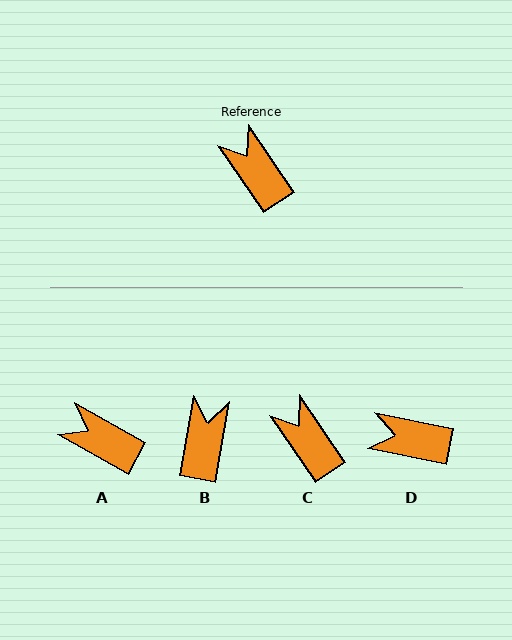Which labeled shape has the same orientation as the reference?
C.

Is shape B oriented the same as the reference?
No, it is off by about 44 degrees.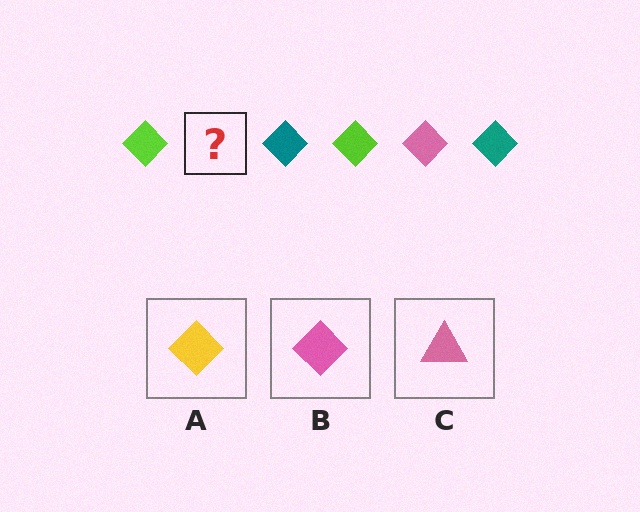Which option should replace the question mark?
Option B.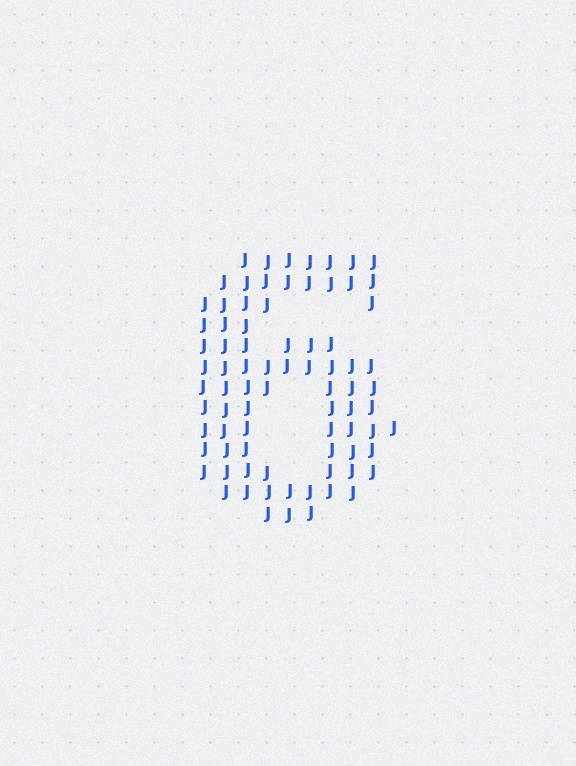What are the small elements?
The small elements are letter J's.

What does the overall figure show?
The overall figure shows the digit 6.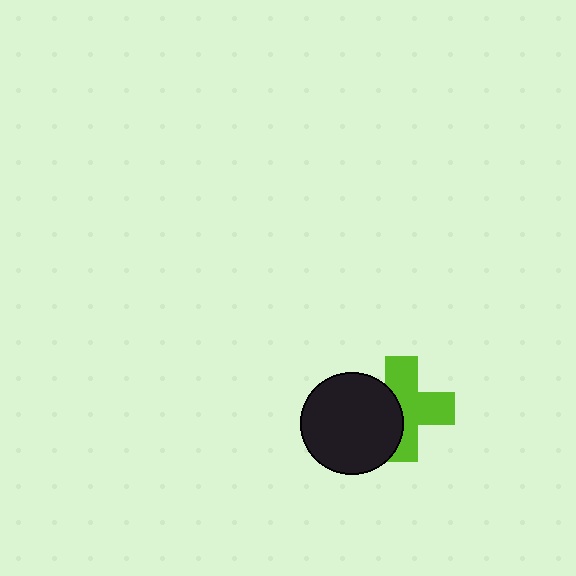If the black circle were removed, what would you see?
You would see the complete lime cross.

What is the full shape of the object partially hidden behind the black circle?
The partially hidden object is a lime cross.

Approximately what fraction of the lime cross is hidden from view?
Roughly 38% of the lime cross is hidden behind the black circle.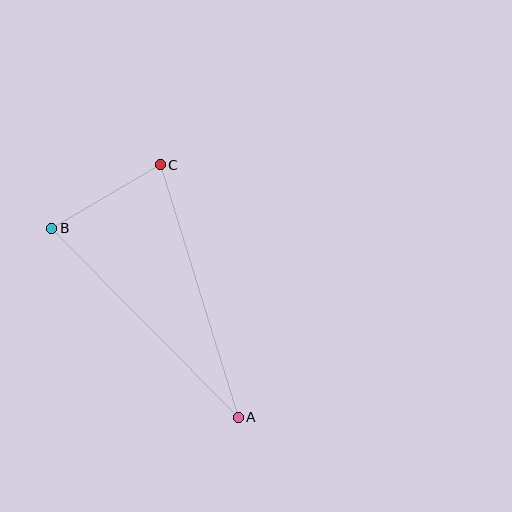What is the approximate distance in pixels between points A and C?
The distance between A and C is approximately 264 pixels.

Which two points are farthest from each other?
Points A and B are farthest from each other.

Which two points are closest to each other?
Points B and C are closest to each other.